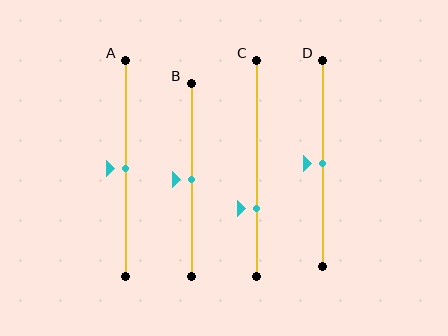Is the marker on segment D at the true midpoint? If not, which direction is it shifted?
Yes, the marker on segment D is at the true midpoint.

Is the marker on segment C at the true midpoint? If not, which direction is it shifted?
No, the marker on segment C is shifted downward by about 19% of the segment length.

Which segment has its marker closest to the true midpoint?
Segment A has its marker closest to the true midpoint.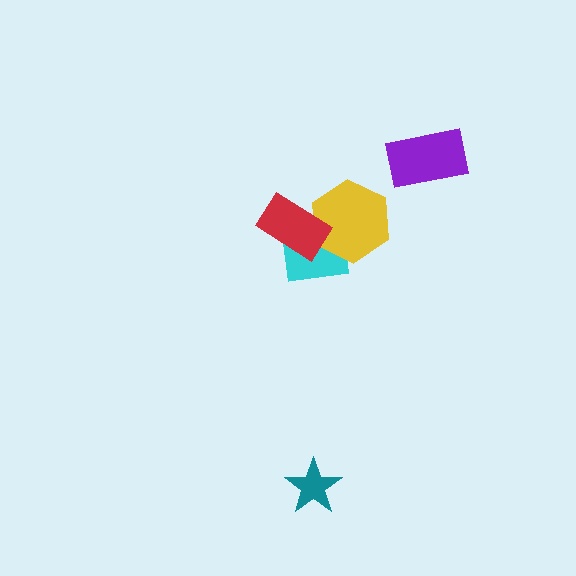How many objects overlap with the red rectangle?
2 objects overlap with the red rectangle.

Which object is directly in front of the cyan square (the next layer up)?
The yellow hexagon is directly in front of the cyan square.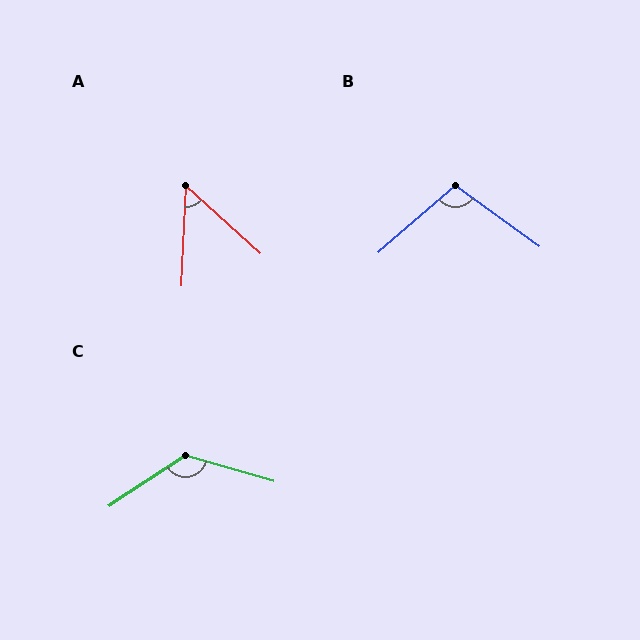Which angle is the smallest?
A, at approximately 50 degrees.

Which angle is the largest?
C, at approximately 131 degrees.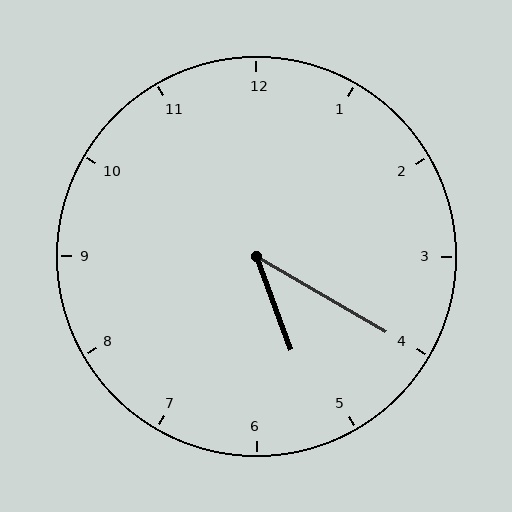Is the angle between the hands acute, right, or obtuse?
It is acute.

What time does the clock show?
5:20.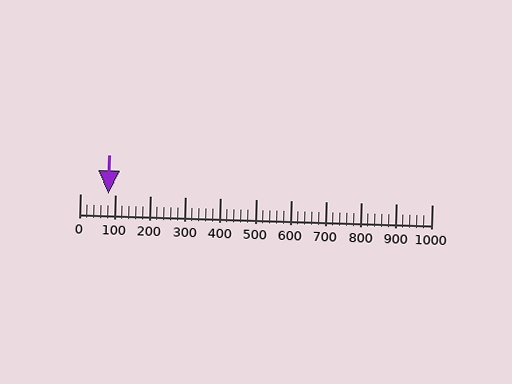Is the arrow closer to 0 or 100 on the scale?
The arrow is closer to 100.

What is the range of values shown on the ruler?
The ruler shows values from 0 to 1000.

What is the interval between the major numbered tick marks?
The major tick marks are spaced 100 units apart.